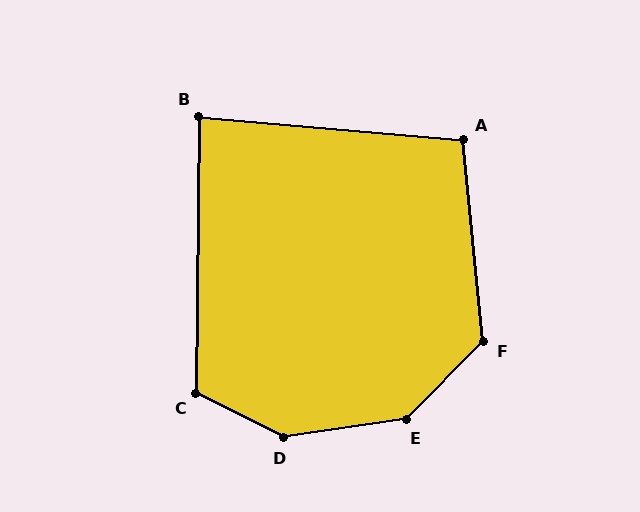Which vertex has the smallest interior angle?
B, at approximately 86 degrees.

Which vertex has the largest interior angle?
D, at approximately 145 degrees.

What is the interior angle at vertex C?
Approximately 116 degrees (obtuse).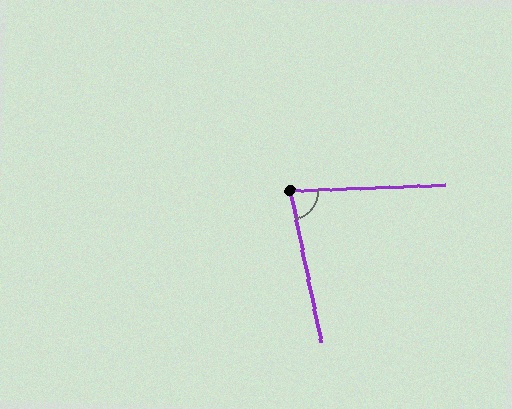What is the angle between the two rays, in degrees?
Approximately 81 degrees.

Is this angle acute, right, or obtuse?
It is acute.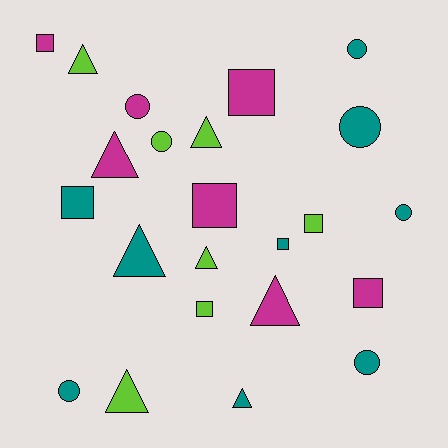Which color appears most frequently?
Teal, with 9 objects.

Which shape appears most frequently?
Square, with 8 objects.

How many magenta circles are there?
There is 1 magenta circle.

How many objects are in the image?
There are 23 objects.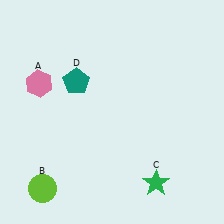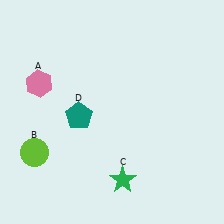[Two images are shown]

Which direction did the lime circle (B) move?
The lime circle (B) moved up.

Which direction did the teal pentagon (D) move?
The teal pentagon (D) moved down.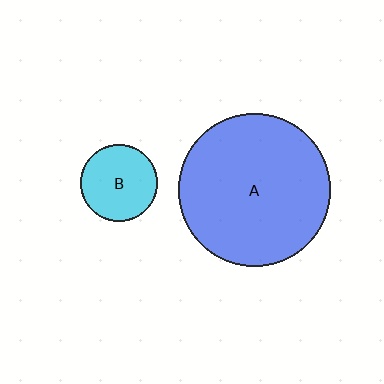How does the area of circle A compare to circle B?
Approximately 3.9 times.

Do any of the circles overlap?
No, none of the circles overlap.